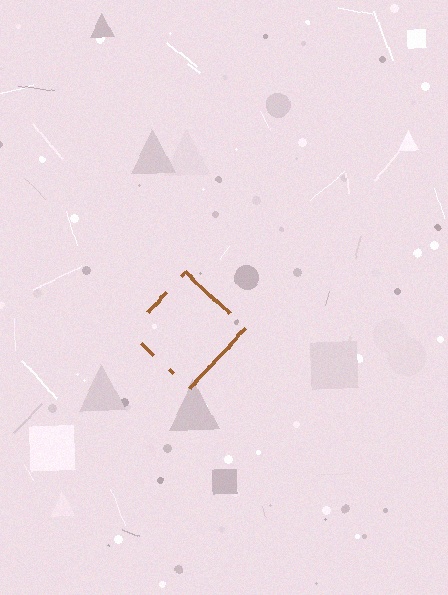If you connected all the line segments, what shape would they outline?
They would outline a diamond.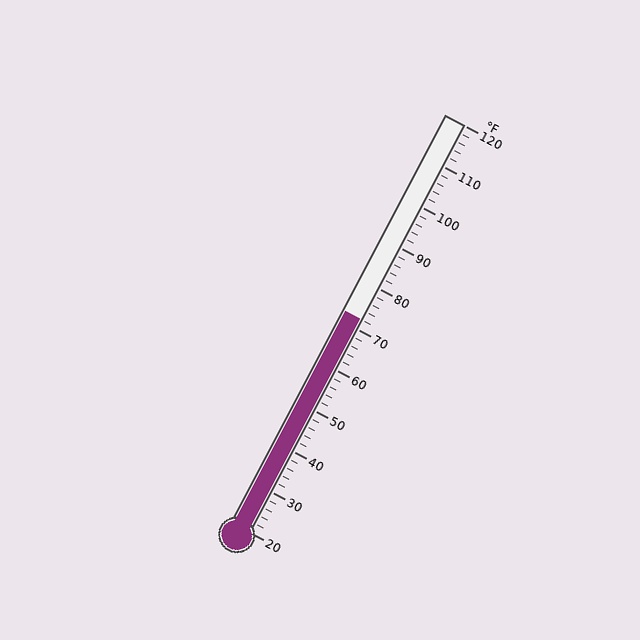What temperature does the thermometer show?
The thermometer shows approximately 72°F.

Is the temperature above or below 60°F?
The temperature is above 60°F.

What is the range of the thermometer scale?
The thermometer scale ranges from 20°F to 120°F.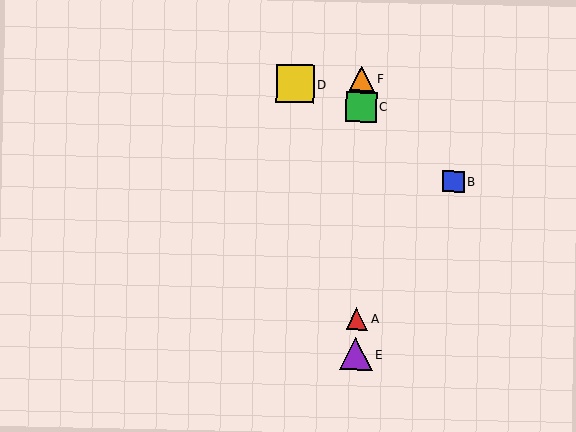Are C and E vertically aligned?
Yes, both are at x≈361.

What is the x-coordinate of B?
Object B is at x≈453.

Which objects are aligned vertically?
Objects A, C, E, F are aligned vertically.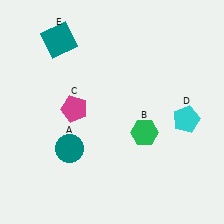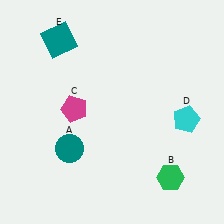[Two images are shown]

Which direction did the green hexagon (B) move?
The green hexagon (B) moved down.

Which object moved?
The green hexagon (B) moved down.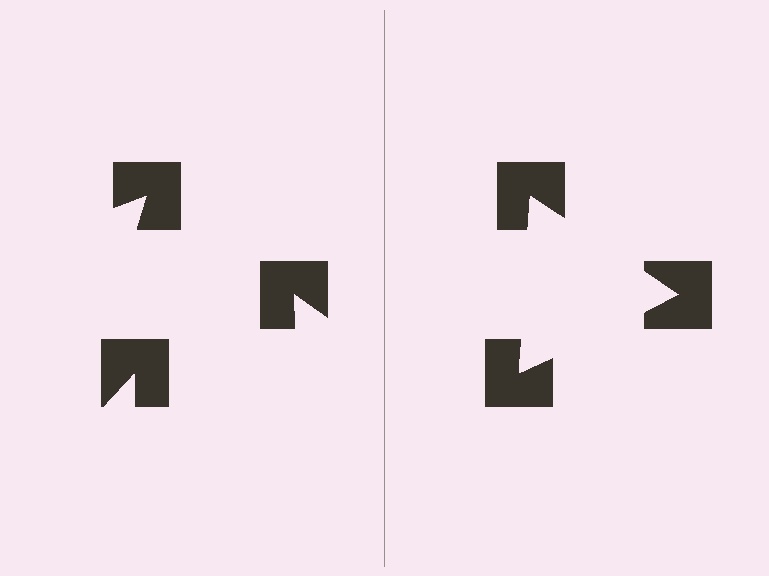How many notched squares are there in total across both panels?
6 — 3 on each side.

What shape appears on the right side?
An illusory triangle.